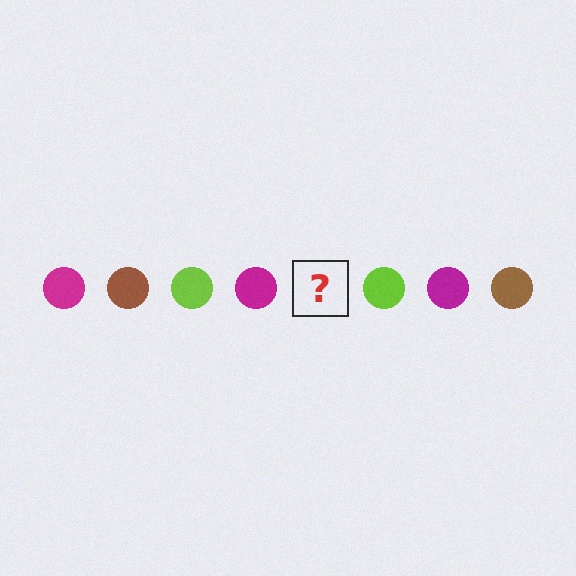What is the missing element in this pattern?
The missing element is a brown circle.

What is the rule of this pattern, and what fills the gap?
The rule is that the pattern cycles through magenta, brown, lime circles. The gap should be filled with a brown circle.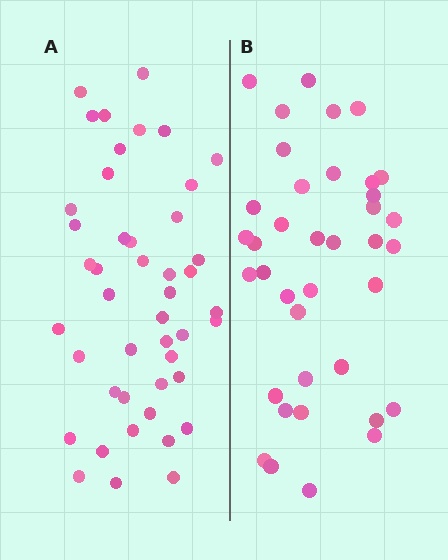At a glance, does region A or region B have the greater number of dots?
Region A (the left region) has more dots.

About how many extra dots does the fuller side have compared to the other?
Region A has roughly 8 or so more dots than region B.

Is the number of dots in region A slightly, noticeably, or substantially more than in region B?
Region A has only slightly more — the two regions are fairly close. The ratio is roughly 1.2 to 1.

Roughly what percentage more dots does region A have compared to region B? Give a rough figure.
About 20% more.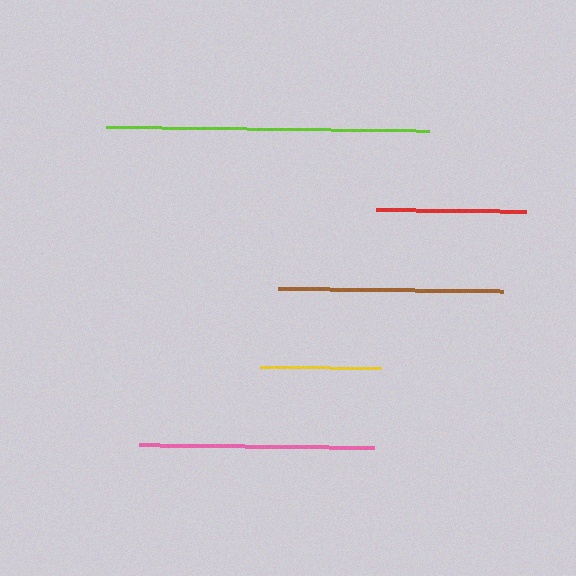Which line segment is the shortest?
The yellow line is the shortest at approximately 120 pixels.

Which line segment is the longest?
The lime line is the longest at approximately 323 pixels.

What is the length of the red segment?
The red segment is approximately 150 pixels long.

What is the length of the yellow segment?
The yellow segment is approximately 120 pixels long.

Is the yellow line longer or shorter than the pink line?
The pink line is longer than the yellow line.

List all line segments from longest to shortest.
From longest to shortest: lime, pink, brown, red, yellow.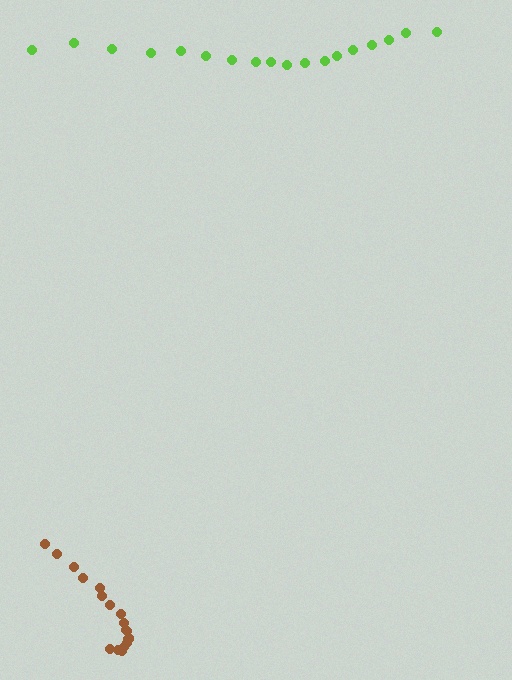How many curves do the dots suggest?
There are 2 distinct paths.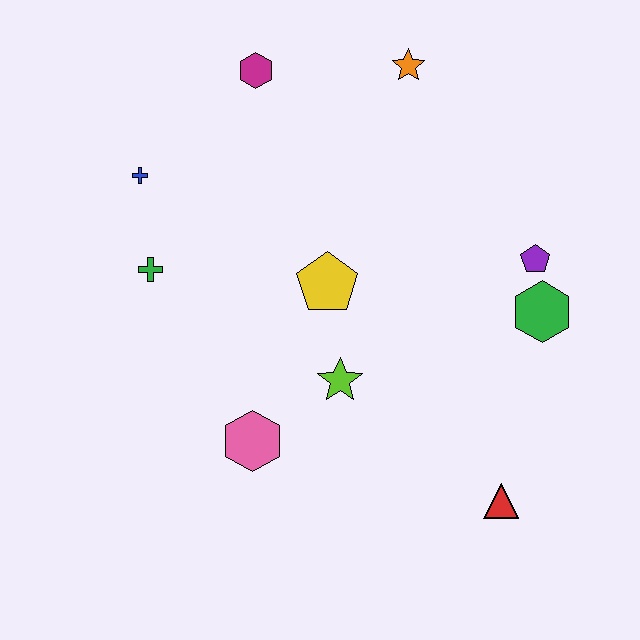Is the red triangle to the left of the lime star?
No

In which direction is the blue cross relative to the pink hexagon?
The blue cross is above the pink hexagon.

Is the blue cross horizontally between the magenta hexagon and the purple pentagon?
No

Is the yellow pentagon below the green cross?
Yes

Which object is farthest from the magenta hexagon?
The red triangle is farthest from the magenta hexagon.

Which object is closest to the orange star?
The magenta hexagon is closest to the orange star.